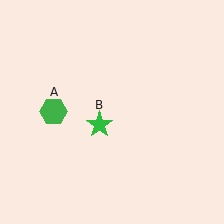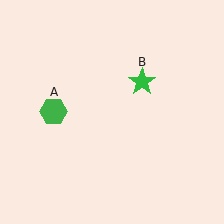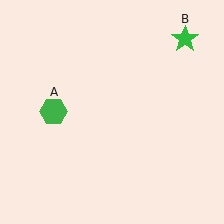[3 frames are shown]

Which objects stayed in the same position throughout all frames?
Green hexagon (object A) remained stationary.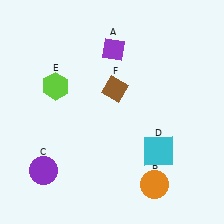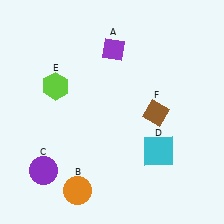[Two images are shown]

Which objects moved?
The objects that moved are: the orange circle (B), the brown diamond (F).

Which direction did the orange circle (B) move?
The orange circle (B) moved left.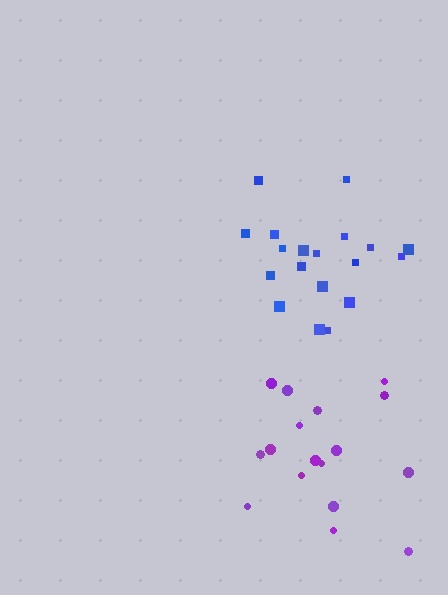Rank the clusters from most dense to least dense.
blue, purple.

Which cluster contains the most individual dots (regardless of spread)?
Blue (20).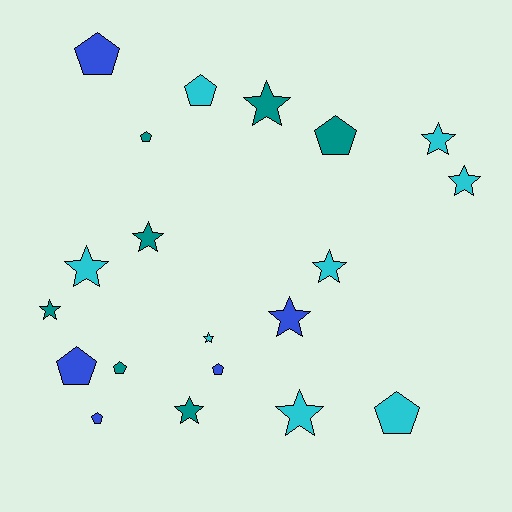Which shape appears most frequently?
Star, with 11 objects.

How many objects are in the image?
There are 20 objects.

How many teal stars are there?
There are 4 teal stars.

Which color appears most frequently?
Cyan, with 8 objects.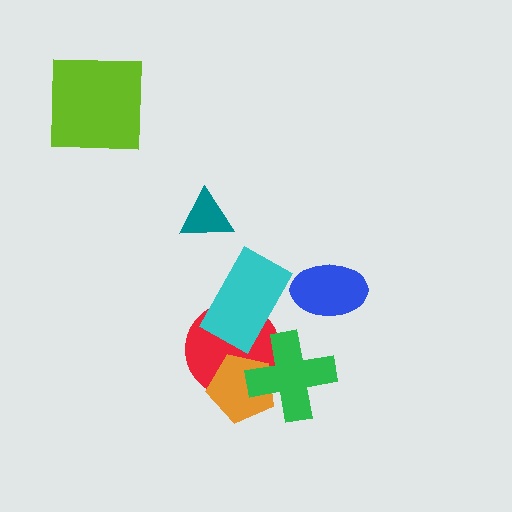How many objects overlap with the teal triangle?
0 objects overlap with the teal triangle.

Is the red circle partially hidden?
Yes, it is partially covered by another shape.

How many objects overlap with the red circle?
3 objects overlap with the red circle.